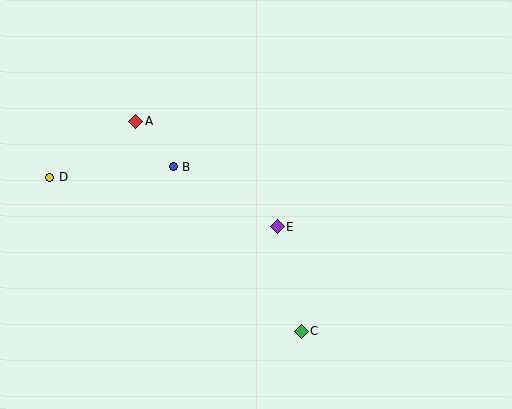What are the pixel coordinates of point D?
Point D is at (50, 177).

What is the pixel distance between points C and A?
The distance between C and A is 267 pixels.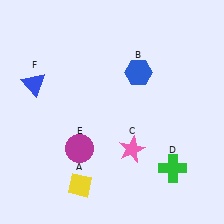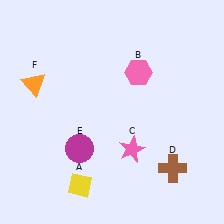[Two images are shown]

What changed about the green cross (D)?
In Image 1, D is green. In Image 2, it changed to brown.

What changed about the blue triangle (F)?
In Image 1, F is blue. In Image 2, it changed to orange.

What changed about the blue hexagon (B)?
In Image 1, B is blue. In Image 2, it changed to pink.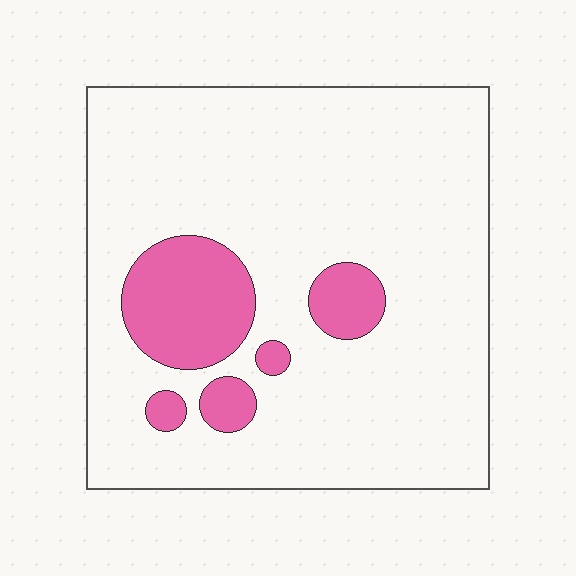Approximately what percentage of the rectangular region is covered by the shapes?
Approximately 15%.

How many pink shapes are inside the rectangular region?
5.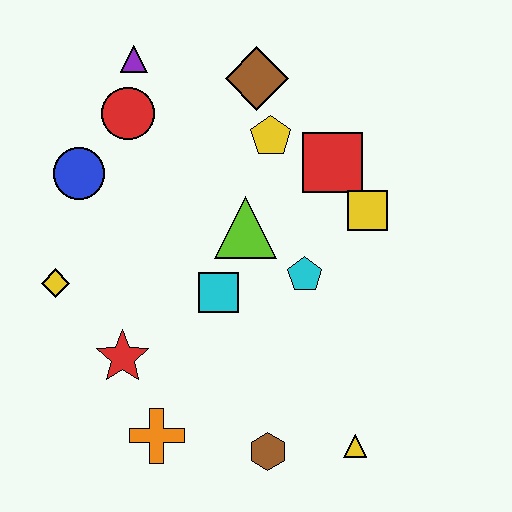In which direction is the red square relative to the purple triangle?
The red square is to the right of the purple triangle.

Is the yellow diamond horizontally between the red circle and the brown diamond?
No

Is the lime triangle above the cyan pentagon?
Yes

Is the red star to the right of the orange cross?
No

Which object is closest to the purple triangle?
The red circle is closest to the purple triangle.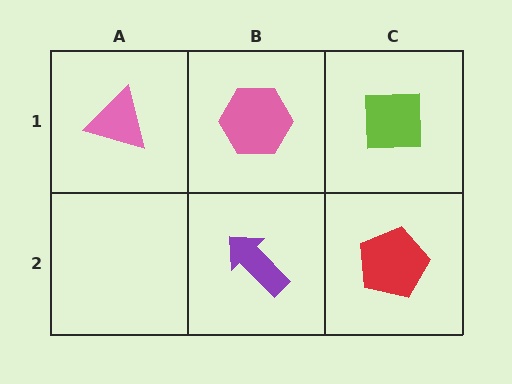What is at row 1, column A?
A pink triangle.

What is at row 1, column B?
A pink hexagon.